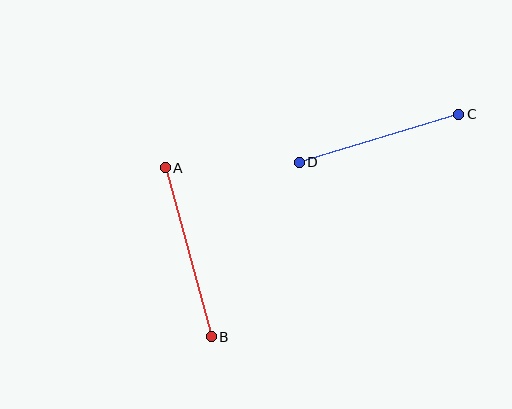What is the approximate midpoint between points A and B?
The midpoint is at approximately (188, 252) pixels.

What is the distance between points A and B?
The distance is approximately 175 pixels.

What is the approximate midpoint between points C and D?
The midpoint is at approximately (379, 138) pixels.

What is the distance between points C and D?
The distance is approximately 167 pixels.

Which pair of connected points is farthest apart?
Points A and B are farthest apart.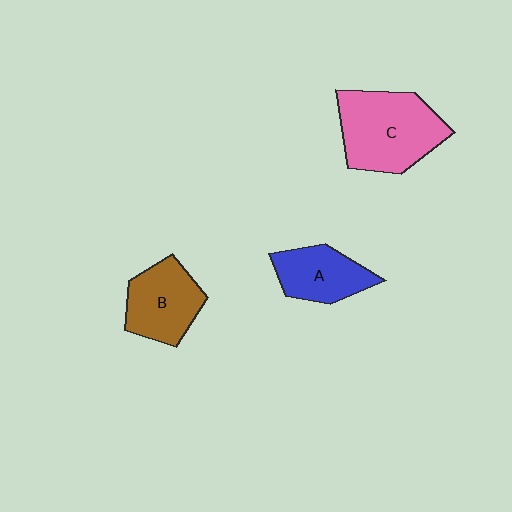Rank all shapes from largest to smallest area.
From largest to smallest: C (pink), B (brown), A (blue).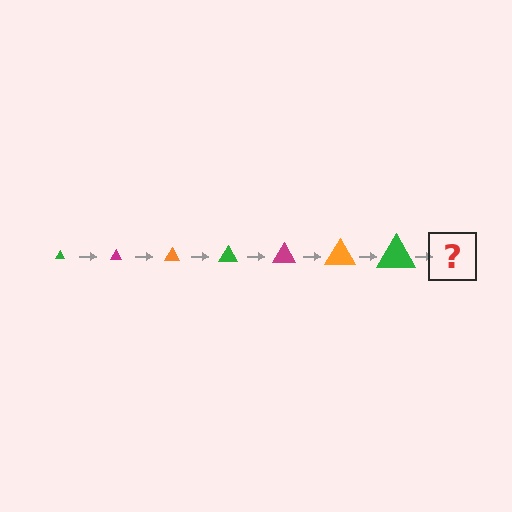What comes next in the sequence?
The next element should be a magenta triangle, larger than the previous one.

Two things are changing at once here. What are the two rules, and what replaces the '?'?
The two rules are that the triangle grows larger each step and the color cycles through green, magenta, and orange. The '?' should be a magenta triangle, larger than the previous one.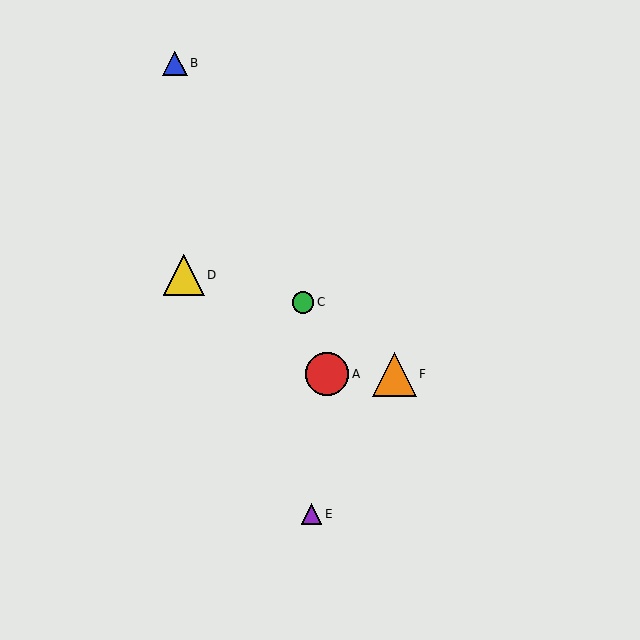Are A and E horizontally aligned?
No, A is at y≈374 and E is at y≈514.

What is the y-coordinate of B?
Object B is at y≈63.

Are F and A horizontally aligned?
Yes, both are at y≈374.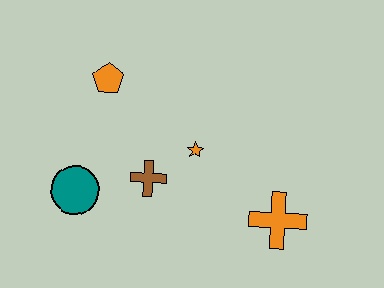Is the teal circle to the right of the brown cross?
No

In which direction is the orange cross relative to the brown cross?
The orange cross is to the right of the brown cross.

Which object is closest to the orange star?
The brown cross is closest to the orange star.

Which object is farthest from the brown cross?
The orange cross is farthest from the brown cross.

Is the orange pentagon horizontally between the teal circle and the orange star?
Yes